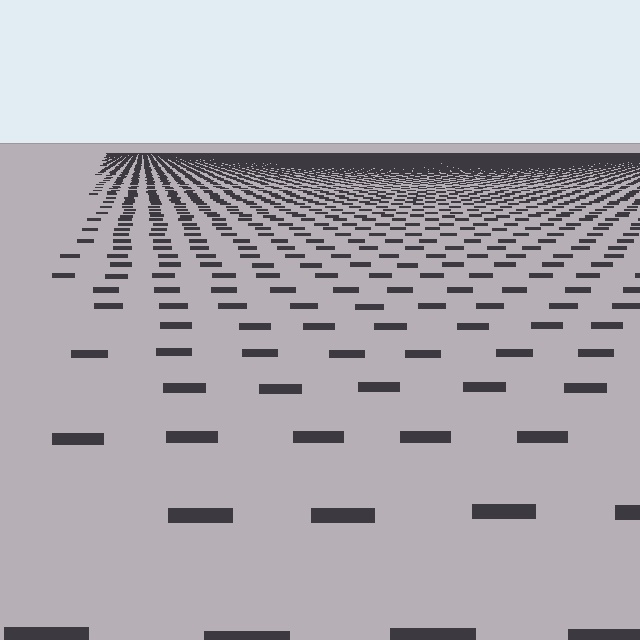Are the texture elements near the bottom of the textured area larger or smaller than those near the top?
Larger. Near the bottom, elements are closer to the viewer and appear at a bigger on-screen size.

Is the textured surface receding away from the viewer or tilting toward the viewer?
The surface is receding away from the viewer. Texture elements get smaller and denser toward the top.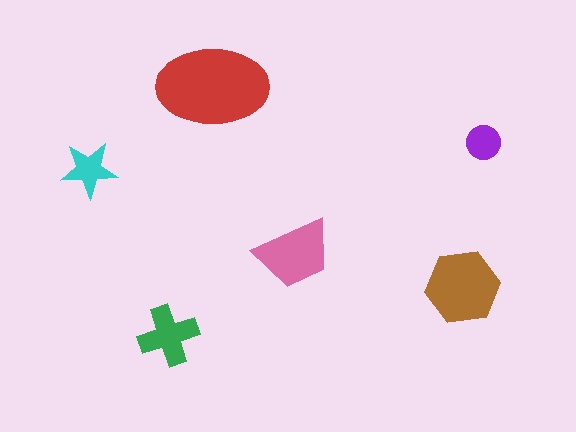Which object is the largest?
The red ellipse.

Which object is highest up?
The red ellipse is topmost.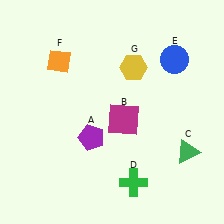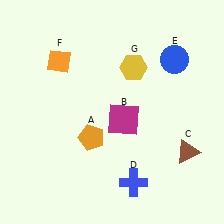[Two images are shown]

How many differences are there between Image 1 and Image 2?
There are 3 differences between the two images.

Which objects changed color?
A changed from purple to orange. C changed from green to brown. D changed from green to blue.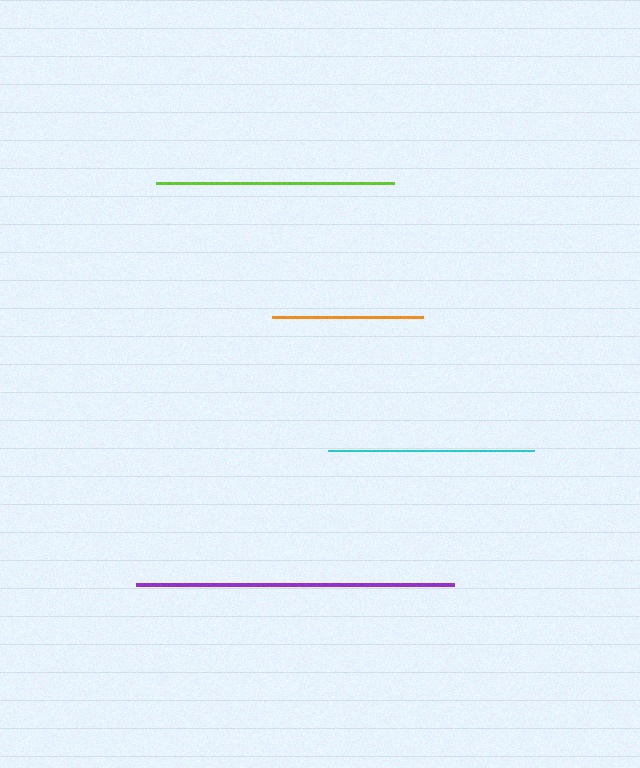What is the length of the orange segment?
The orange segment is approximately 150 pixels long.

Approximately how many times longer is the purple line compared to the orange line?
The purple line is approximately 2.1 times the length of the orange line.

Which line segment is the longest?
The purple line is the longest at approximately 317 pixels.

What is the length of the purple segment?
The purple segment is approximately 317 pixels long.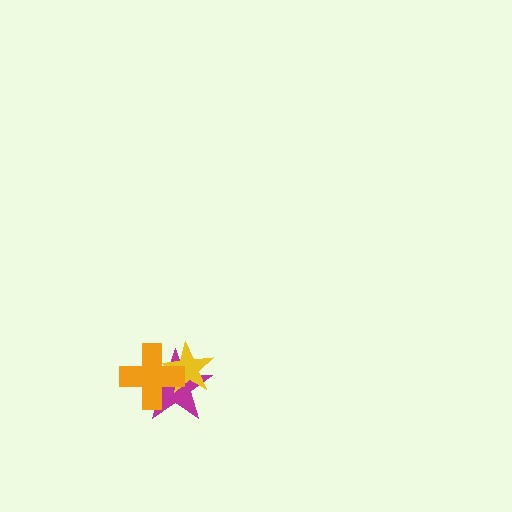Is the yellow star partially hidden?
Yes, it is partially covered by another shape.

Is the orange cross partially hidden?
No, no other shape covers it.